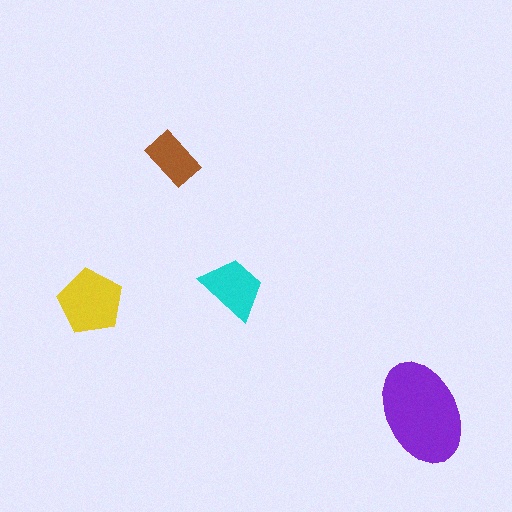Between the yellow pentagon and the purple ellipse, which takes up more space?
The purple ellipse.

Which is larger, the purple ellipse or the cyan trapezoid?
The purple ellipse.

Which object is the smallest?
The brown rectangle.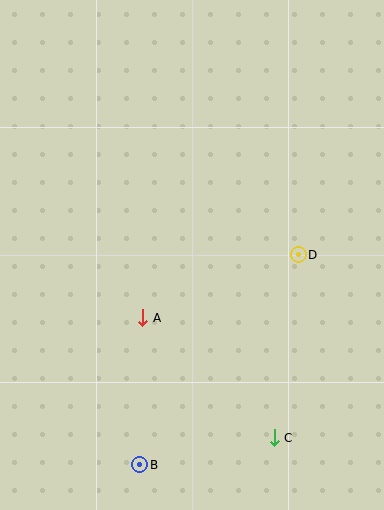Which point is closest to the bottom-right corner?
Point C is closest to the bottom-right corner.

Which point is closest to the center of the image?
Point A at (143, 318) is closest to the center.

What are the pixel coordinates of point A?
Point A is at (143, 318).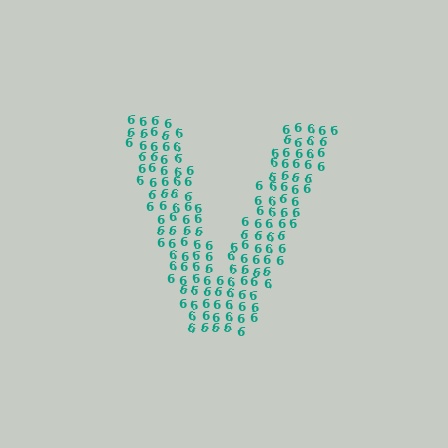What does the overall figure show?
The overall figure shows the letter V.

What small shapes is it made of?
It is made of small digit 6's.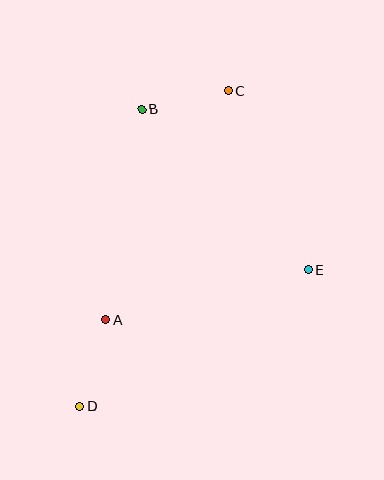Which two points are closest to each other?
Points B and C are closest to each other.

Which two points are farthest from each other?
Points C and D are farthest from each other.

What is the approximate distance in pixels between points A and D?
The distance between A and D is approximately 90 pixels.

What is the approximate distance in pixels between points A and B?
The distance between A and B is approximately 214 pixels.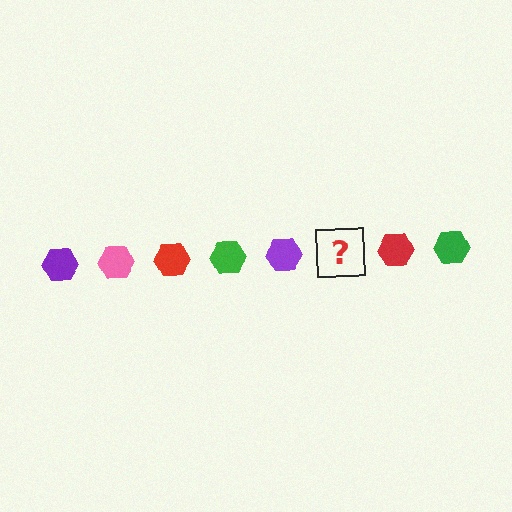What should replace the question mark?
The question mark should be replaced with a pink hexagon.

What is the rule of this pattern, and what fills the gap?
The rule is that the pattern cycles through purple, pink, red, green hexagons. The gap should be filled with a pink hexagon.